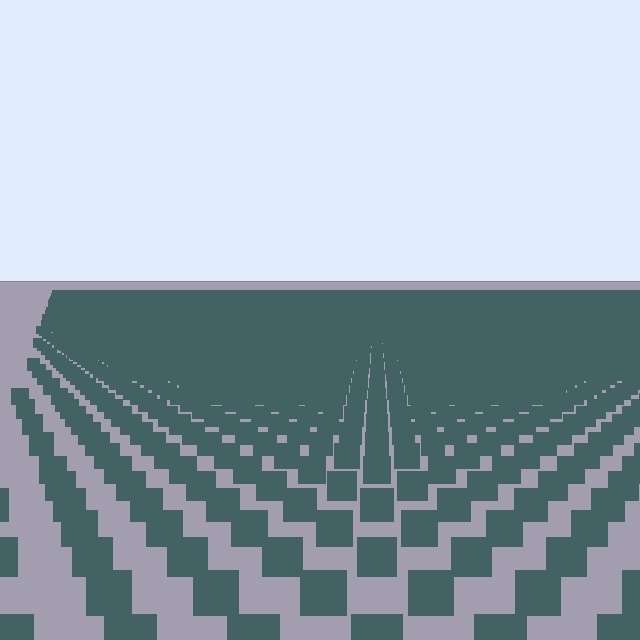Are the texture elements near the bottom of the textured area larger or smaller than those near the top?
Larger. Near the bottom, elements are closer to the viewer and appear at a bigger on-screen size.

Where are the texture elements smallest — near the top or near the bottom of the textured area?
Near the top.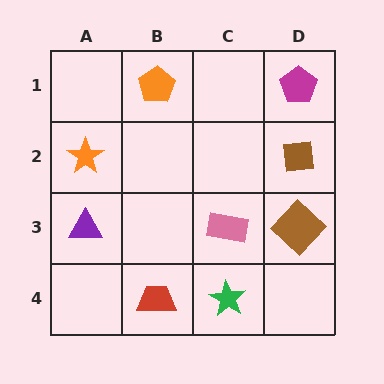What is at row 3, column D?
A brown diamond.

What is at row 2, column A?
An orange star.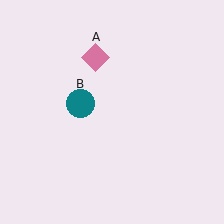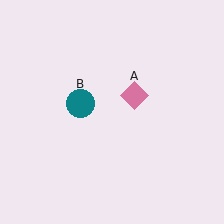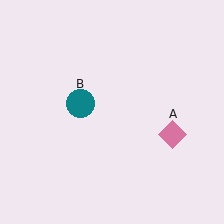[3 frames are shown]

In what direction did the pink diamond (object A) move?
The pink diamond (object A) moved down and to the right.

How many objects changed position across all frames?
1 object changed position: pink diamond (object A).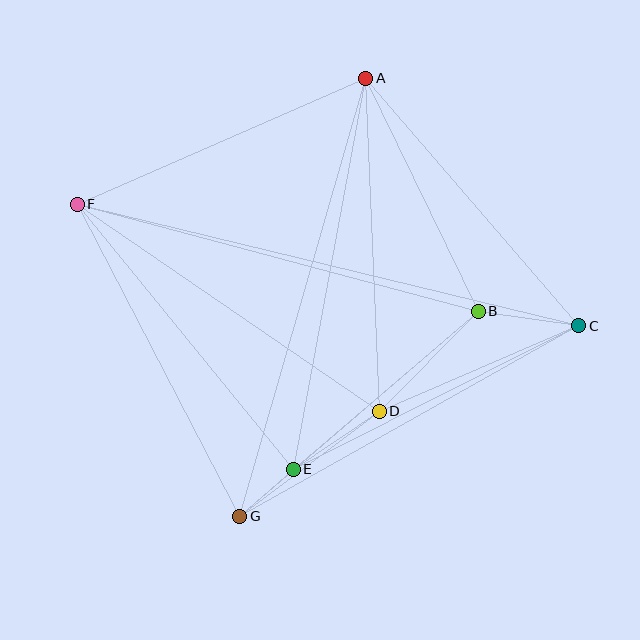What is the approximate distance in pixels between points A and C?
The distance between A and C is approximately 327 pixels.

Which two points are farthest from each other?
Points C and F are farthest from each other.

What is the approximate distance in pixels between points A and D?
The distance between A and D is approximately 334 pixels.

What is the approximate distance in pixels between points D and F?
The distance between D and F is approximately 366 pixels.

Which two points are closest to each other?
Points E and G are closest to each other.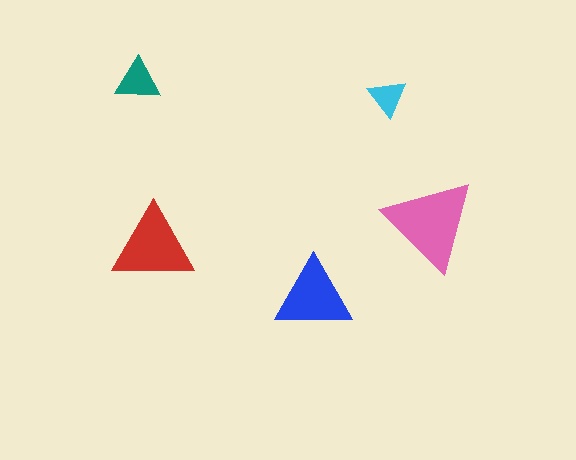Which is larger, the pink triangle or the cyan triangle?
The pink one.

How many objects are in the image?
There are 5 objects in the image.